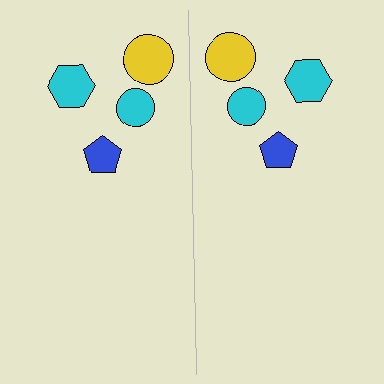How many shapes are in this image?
There are 8 shapes in this image.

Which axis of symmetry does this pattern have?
The pattern has a vertical axis of symmetry running through the center of the image.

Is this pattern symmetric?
Yes, this pattern has bilateral (reflection) symmetry.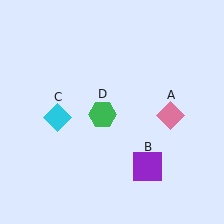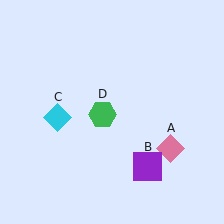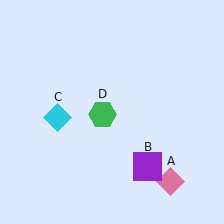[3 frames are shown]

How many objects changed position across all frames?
1 object changed position: pink diamond (object A).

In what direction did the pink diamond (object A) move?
The pink diamond (object A) moved down.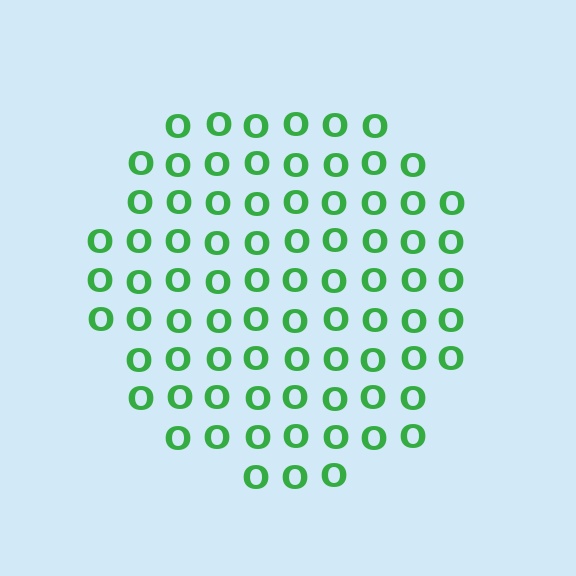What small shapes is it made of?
It is made of small letter O's.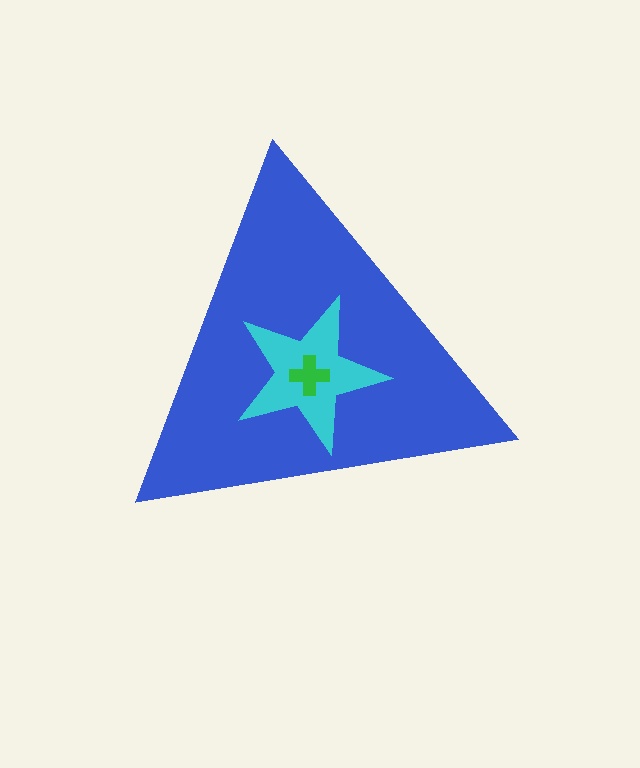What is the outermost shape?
The blue triangle.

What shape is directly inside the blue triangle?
The cyan star.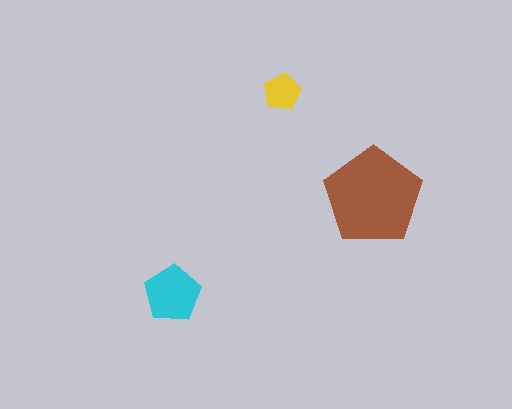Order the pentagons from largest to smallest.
the brown one, the cyan one, the yellow one.